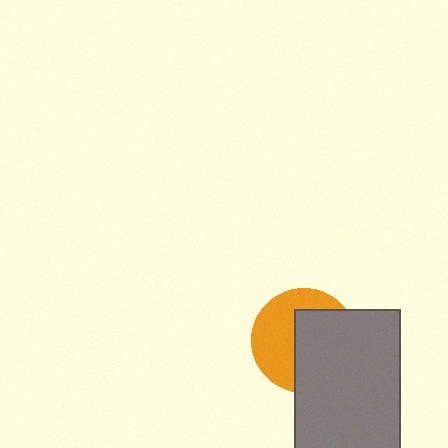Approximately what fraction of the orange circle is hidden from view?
Roughly 53% of the orange circle is hidden behind the gray rectangle.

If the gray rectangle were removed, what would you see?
You would see the complete orange circle.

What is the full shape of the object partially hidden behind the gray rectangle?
The partially hidden object is an orange circle.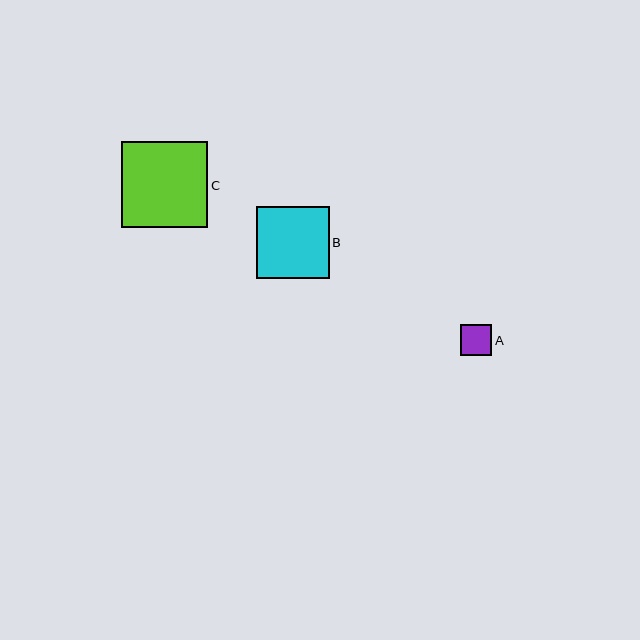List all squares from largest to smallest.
From largest to smallest: C, B, A.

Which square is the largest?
Square C is the largest with a size of approximately 86 pixels.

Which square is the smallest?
Square A is the smallest with a size of approximately 32 pixels.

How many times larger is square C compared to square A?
Square C is approximately 2.7 times the size of square A.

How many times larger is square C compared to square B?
Square C is approximately 1.2 times the size of square B.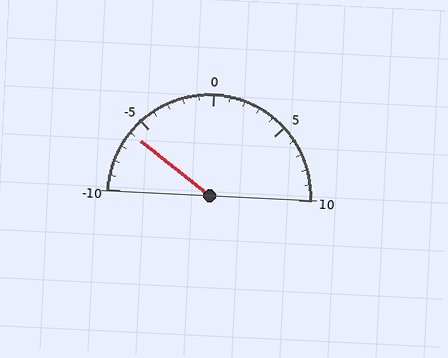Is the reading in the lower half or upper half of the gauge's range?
The reading is in the lower half of the range (-10 to 10).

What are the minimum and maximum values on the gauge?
The gauge ranges from -10 to 10.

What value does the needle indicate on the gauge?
The needle indicates approximately -6.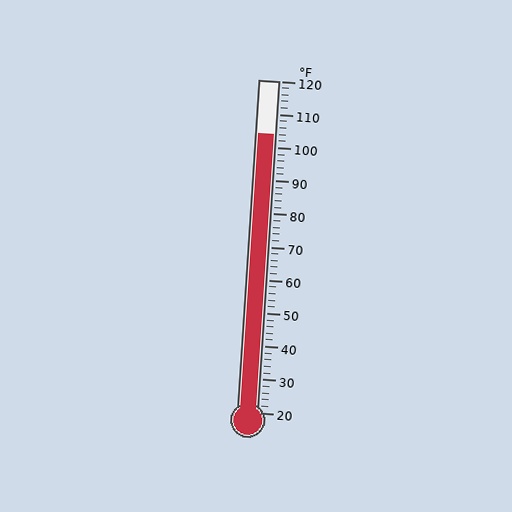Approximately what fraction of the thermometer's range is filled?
The thermometer is filled to approximately 85% of its range.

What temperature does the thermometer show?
The thermometer shows approximately 104°F.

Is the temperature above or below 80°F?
The temperature is above 80°F.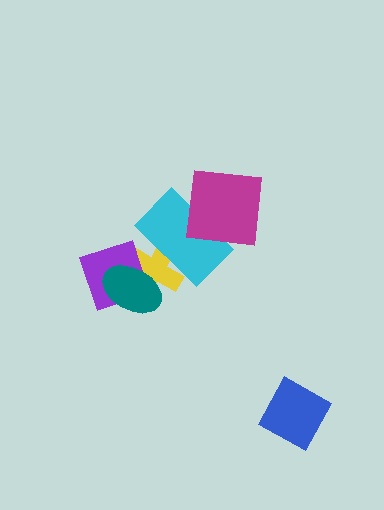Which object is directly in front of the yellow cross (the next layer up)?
The purple diamond is directly in front of the yellow cross.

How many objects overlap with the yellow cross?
3 objects overlap with the yellow cross.